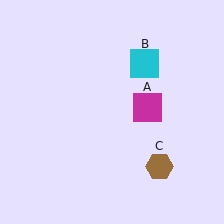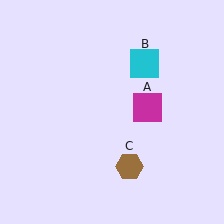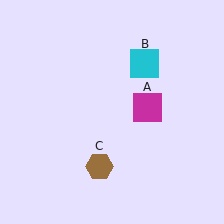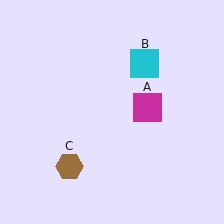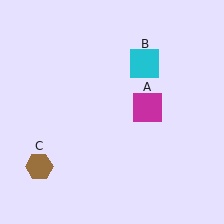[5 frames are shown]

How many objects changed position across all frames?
1 object changed position: brown hexagon (object C).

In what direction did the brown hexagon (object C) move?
The brown hexagon (object C) moved left.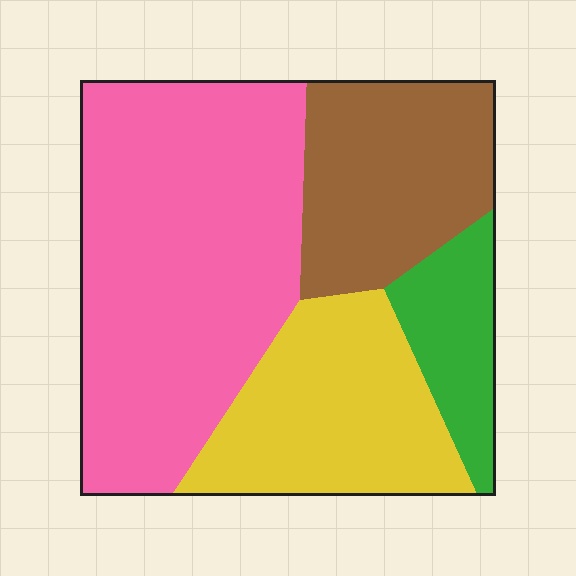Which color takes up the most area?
Pink, at roughly 45%.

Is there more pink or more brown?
Pink.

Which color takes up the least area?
Green, at roughly 10%.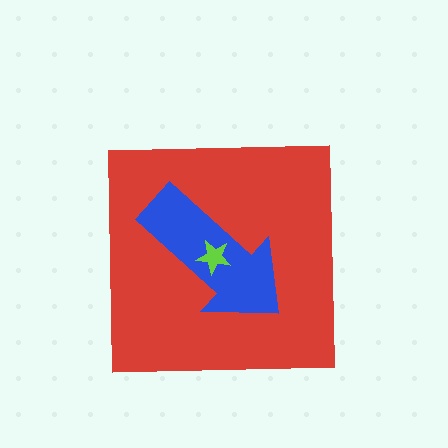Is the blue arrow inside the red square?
Yes.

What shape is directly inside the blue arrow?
The lime star.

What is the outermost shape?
The red square.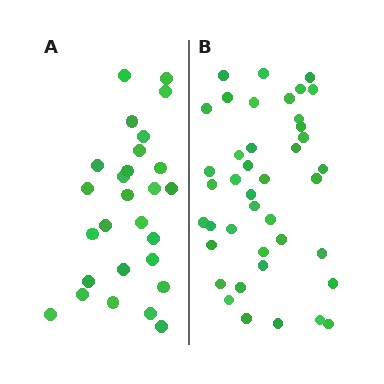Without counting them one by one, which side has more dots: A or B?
Region B (the right region) has more dots.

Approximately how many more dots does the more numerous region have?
Region B has approximately 15 more dots than region A.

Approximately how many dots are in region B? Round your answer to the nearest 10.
About 40 dots. (The exact count is 41, which rounds to 40.)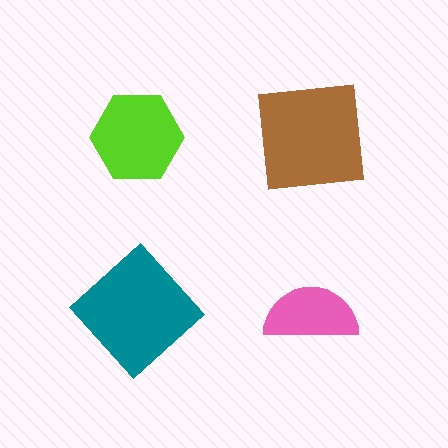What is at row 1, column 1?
A lime hexagon.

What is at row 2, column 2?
A pink semicircle.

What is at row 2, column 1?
A teal diamond.